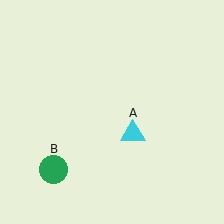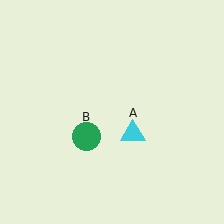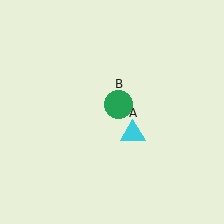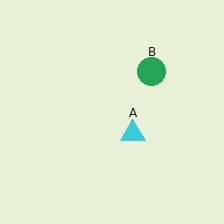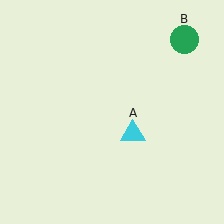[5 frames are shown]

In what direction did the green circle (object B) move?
The green circle (object B) moved up and to the right.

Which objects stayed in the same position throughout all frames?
Cyan triangle (object A) remained stationary.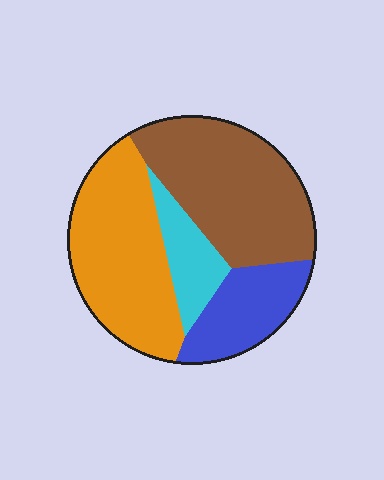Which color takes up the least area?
Cyan, at roughly 10%.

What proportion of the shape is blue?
Blue covers 17% of the shape.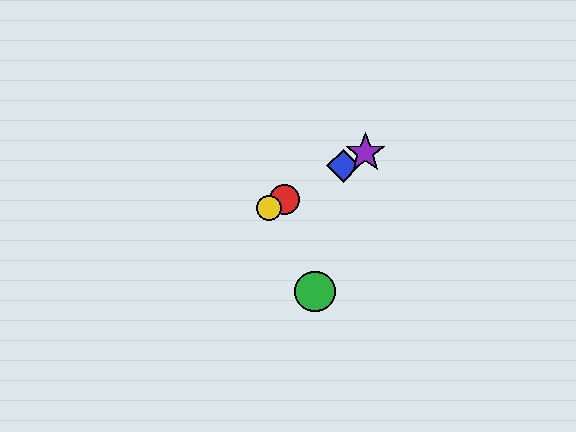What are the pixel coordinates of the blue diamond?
The blue diamond is at (343, 166).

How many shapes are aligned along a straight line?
4 shapes (the red circle, the blue diamond, the yellow circle, the purple star) are aligned along a straight line.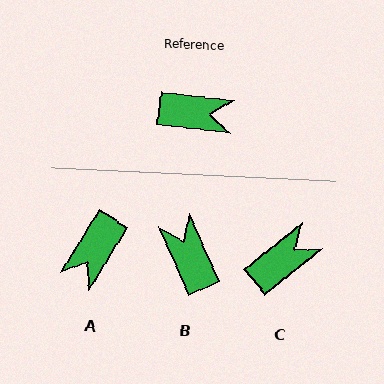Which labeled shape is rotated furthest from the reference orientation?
B, about 120 degrees away.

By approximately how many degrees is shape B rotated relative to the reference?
Approximately 120 degrees counter-clockwise.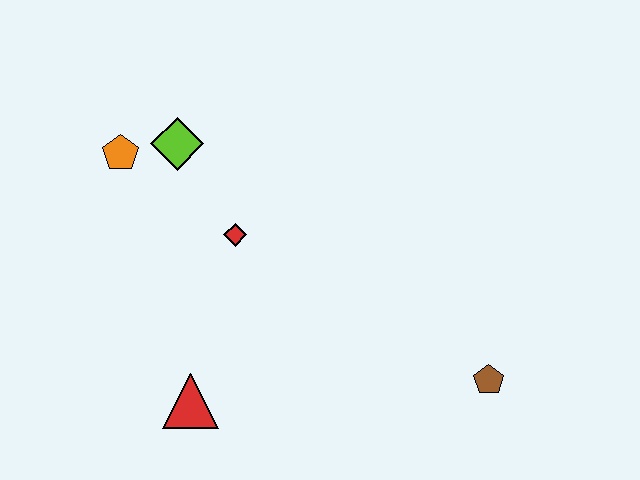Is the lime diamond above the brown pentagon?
Yes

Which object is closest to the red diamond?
The lime diamond is closest to the red diamond.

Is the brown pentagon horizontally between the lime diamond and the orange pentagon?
No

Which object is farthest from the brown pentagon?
The orange pentagon is farthest from the brown pentagon.